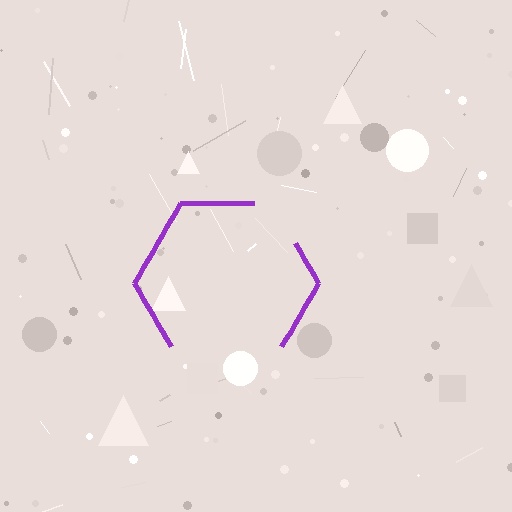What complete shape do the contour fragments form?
The contour fragments form a hexagon.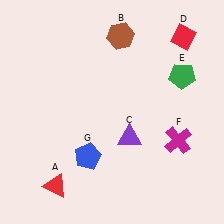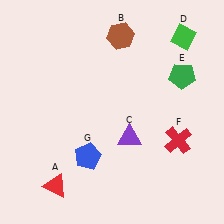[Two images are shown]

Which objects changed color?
D changed from red to green. F changed from magenta to red.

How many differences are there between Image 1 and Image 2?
There are 2 differences between the two images.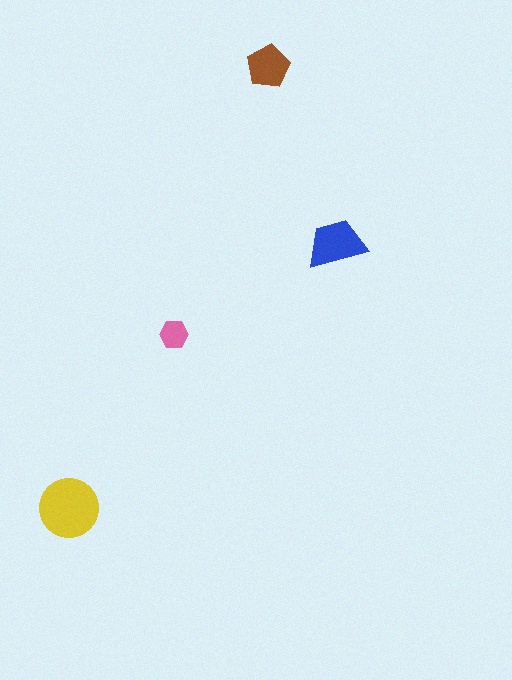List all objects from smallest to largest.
The pink hexagon, the brown pentagon, the blue trapezoid, the yellow circle.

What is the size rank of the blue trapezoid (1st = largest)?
2nd.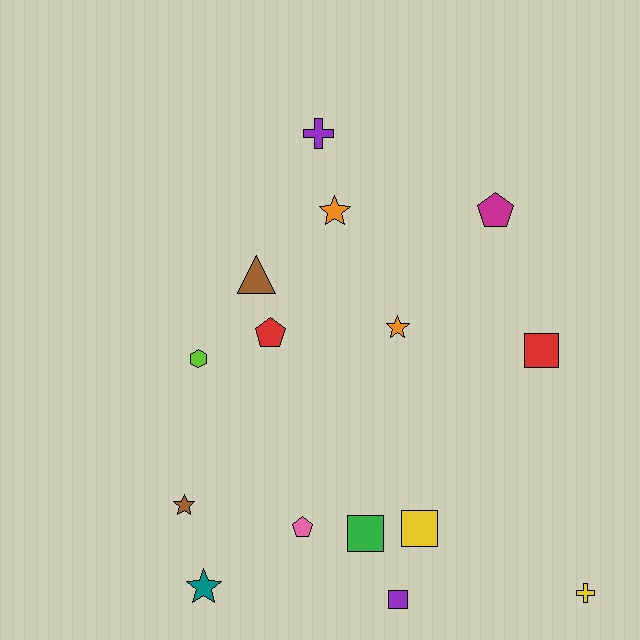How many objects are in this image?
There are 15 objects.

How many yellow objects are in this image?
There are 2 yellow objects.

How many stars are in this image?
There are 4 stars.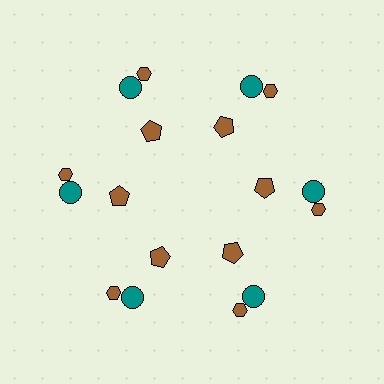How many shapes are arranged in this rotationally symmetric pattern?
There are 18 shapes, arranged in 6 groups of 3.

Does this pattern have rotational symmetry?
Yes, this pattern has 6-fold rotational symmetry. It looks the same after rotating 60 degrees around the center.